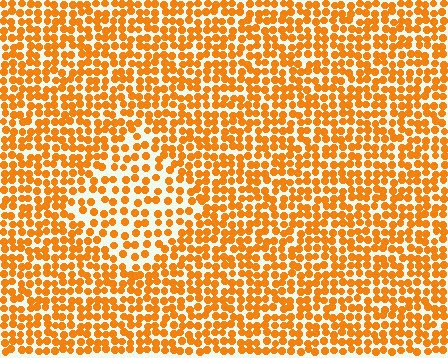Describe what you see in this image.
The image contains small orange elements arranged at two different densities. A diamond-shaped region is visible where the elements are less densely packed than the surrounding area.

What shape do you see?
I see a diamond.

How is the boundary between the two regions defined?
The boundary is defined by a change in element density (approximately 1.7x ratio). All elements are the same color, size, and shape.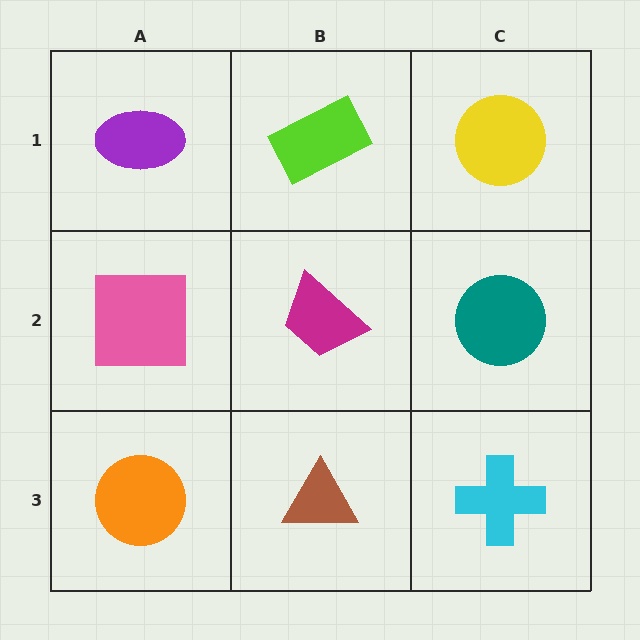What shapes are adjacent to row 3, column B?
A magenta trapezoid (row 2, column B), an orange circle (row 3, column A), a cyan cross (row 3, column C).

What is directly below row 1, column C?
A teal circle.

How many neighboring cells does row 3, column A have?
2.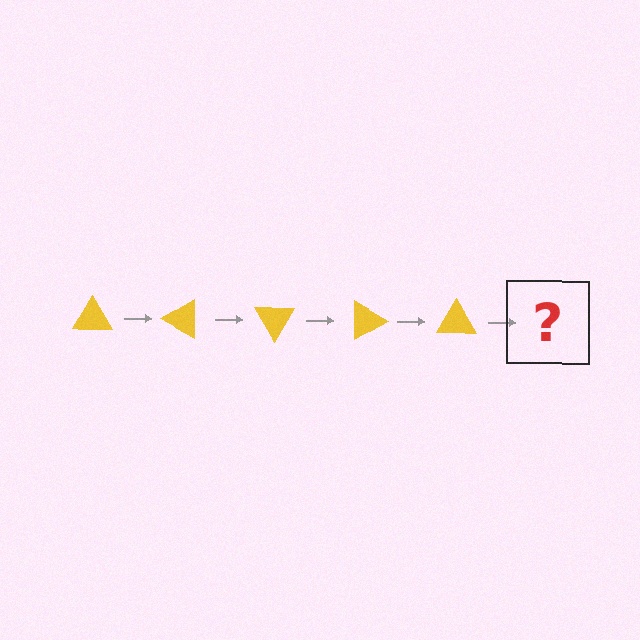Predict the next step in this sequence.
The next step is a yellow triangle rotated 150 degrees.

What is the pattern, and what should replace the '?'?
The pattern is that the triangle rotates 30 degrees each step. The '?' should be a yellow triangle rotated 150 degrees.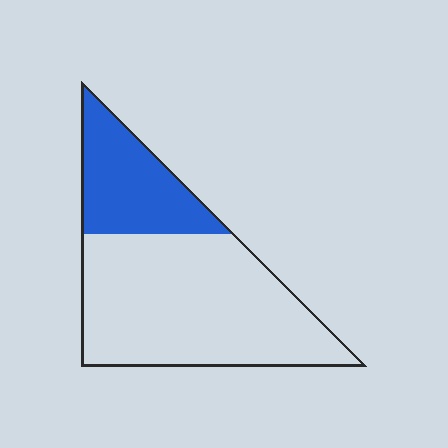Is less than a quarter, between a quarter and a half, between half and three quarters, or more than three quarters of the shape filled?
Between a quarter and a half.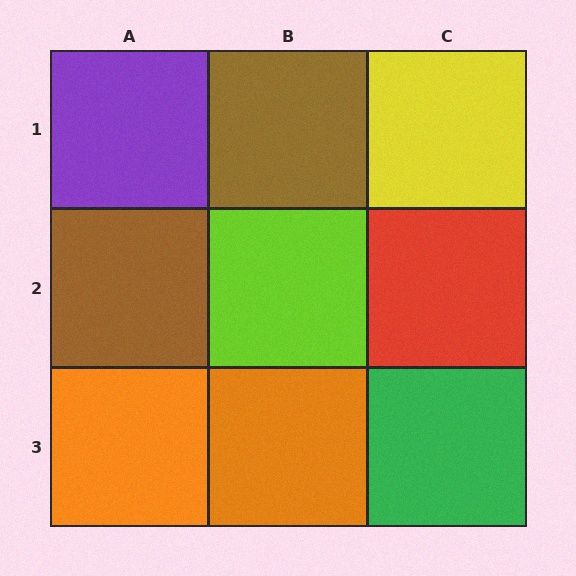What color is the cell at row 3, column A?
Orange.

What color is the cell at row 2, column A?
Brown.